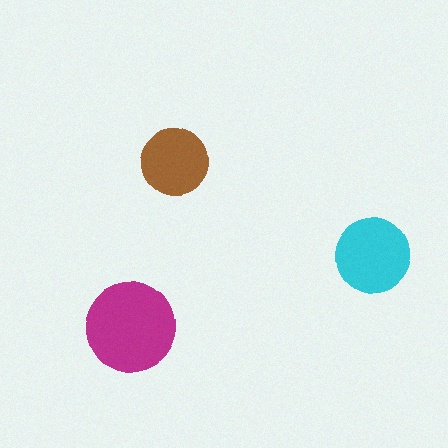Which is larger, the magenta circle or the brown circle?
The magenta one.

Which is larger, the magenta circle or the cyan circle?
The magenta one.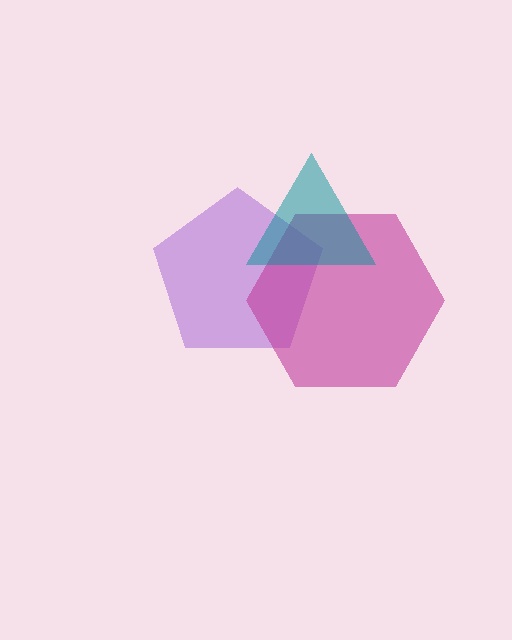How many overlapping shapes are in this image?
There are 3 overlapping shapes in the image.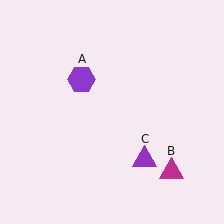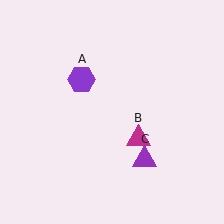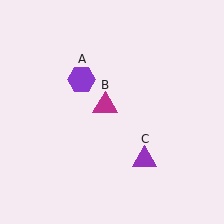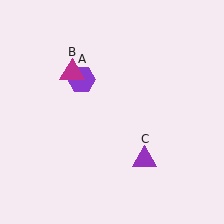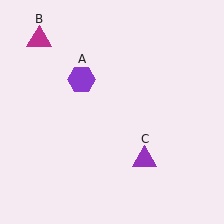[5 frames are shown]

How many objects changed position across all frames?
1 object changed position: magenta triangle (object B).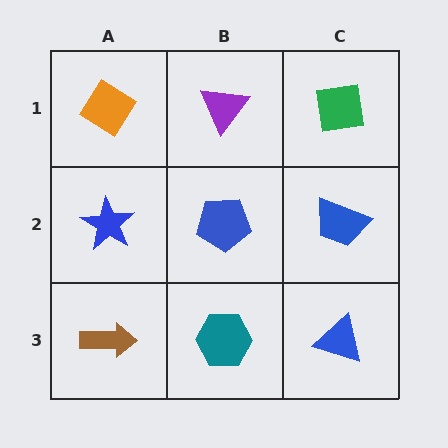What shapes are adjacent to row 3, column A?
A blue star (row 2, column A), a teal hexagon (row 3, column B).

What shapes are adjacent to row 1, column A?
A blue star (row 2, column A), a purple triangle (row 1, column B).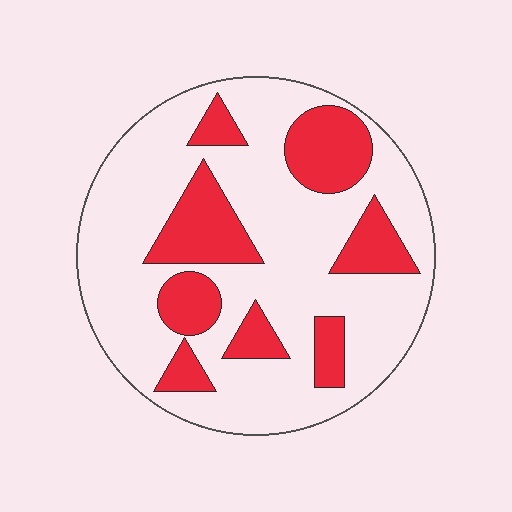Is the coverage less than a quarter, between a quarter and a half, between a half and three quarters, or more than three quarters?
Between a quarter and a half.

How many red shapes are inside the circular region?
8.